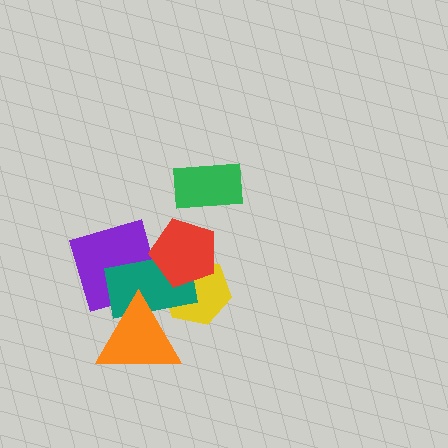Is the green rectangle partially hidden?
No, no other shape covers it.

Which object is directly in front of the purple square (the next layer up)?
The teal rectangle is directly in front of the purple square.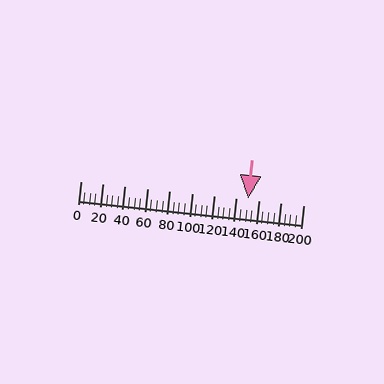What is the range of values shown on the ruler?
The ruler shows values from 0 to 200.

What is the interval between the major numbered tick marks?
The major tick marks are spaced 20 units apart.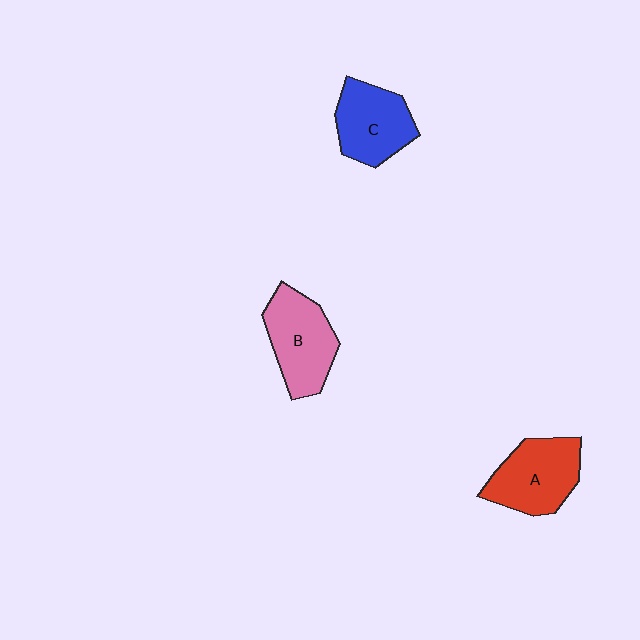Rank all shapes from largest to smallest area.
From largest to smallest: A (red), B (pink), C (blue).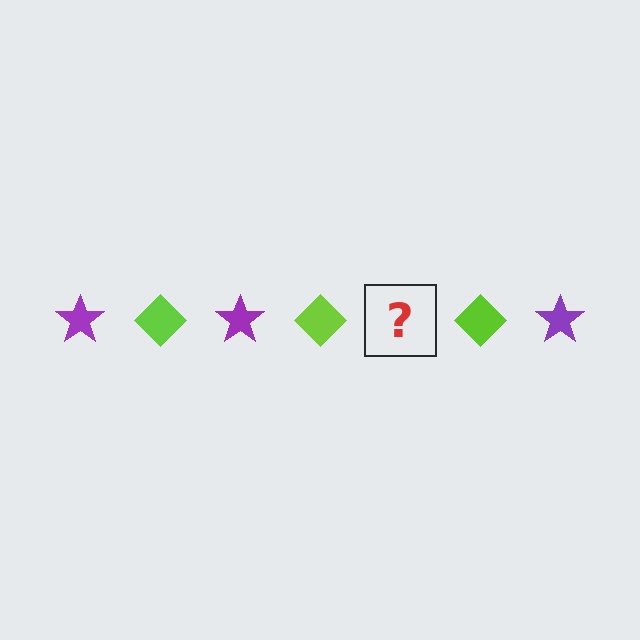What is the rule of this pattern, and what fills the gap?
The rule is that the pattern alternates between purple star and lime diamond. The gap should be filled with a purple star.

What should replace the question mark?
The question mark should be replaced with a purple star.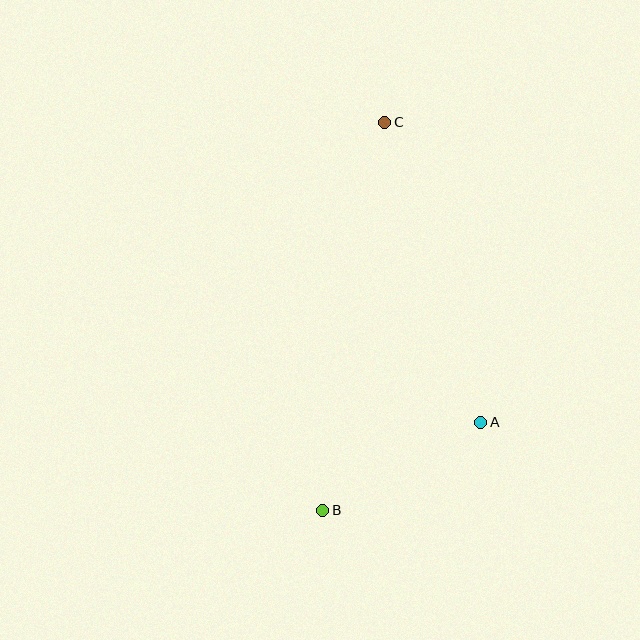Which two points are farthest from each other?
Points B and C are farthest from each other.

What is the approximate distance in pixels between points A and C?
The distance between A and C is approximately 315 pixels.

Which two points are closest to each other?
Points A and B are closest to each other.